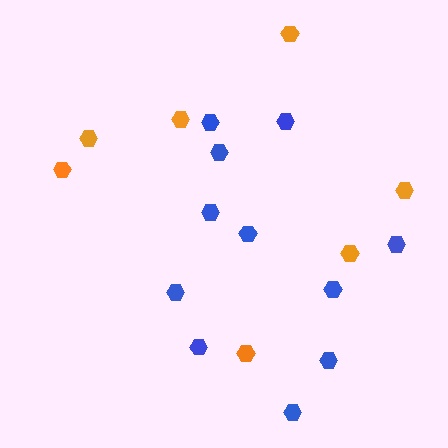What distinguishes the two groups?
There are 2 groups: one group of blue hexagons (11) and one group of orange hexagons (7).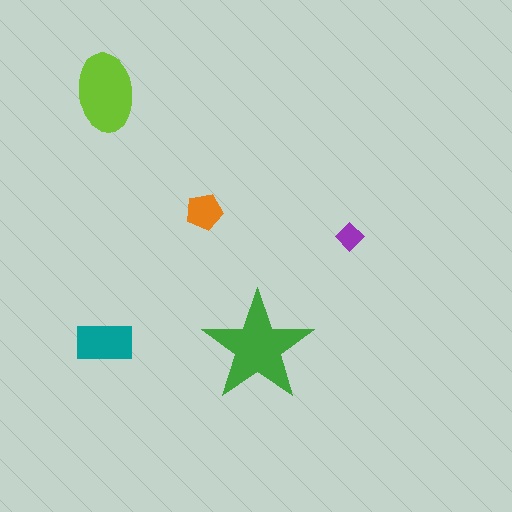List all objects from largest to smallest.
The green star, the lime ellipse, the teal rectangle, the orange pentagon, the purple diamond.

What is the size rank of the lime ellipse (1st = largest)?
2nd.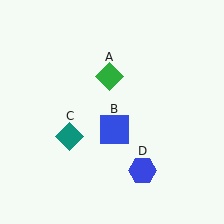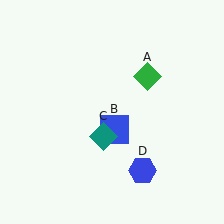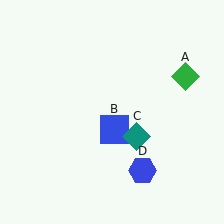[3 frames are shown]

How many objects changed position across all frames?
2 objects changed position: green diamond (object A), teal diamond (object C).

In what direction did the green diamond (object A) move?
The green diamond (object A) moved right.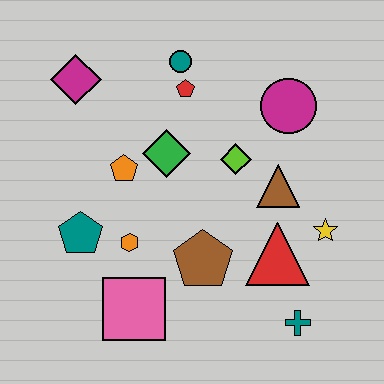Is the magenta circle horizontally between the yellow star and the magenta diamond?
Yes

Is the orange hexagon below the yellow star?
Yes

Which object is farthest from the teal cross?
The magenta diamond is farthest from the teal cross.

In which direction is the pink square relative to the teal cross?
The pink square is to the left of the teal cross.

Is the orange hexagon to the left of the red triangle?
Yes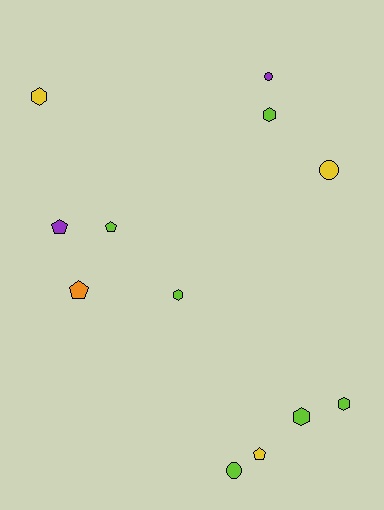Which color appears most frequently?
Lime, with 6 objects.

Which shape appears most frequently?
Hexagon, with 5 objects.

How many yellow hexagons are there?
There is 1 yellow hexagon.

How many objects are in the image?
There are 12 objects.